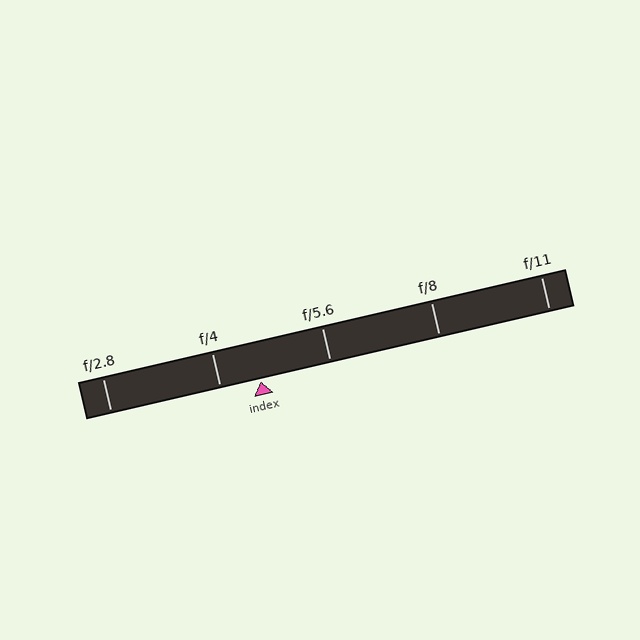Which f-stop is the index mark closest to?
The index mark is closest to f/4.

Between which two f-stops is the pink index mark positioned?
The index mark is between f/4 and f/5.6.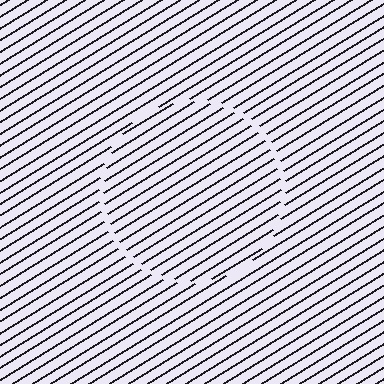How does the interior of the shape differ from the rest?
The interior of the shape contains the same grating, shifted by half a period — the contour is defined by the phase discontinuity where line-ends from the inner and outer gratings abut.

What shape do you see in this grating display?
An illusory circle. The interior of the shape contains the same grating, shifted by half a period — the contour is defined by the phase discontinuity where line-ends from the inner and outer gratings abut.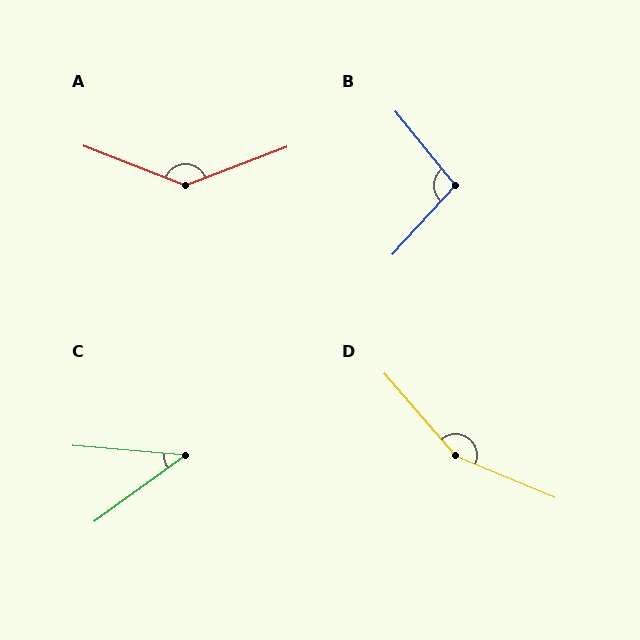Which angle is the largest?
D, at approximately 153 degrees.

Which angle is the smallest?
C, at approximately 41 degrees.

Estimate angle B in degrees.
Approximately 98 degrees.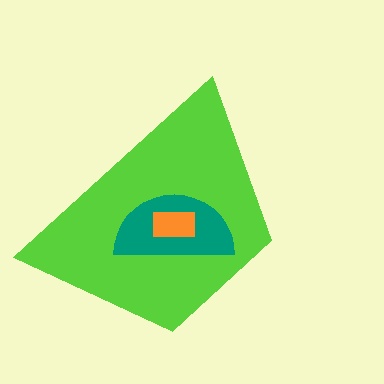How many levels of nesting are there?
3.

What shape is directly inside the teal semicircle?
The orange rectangle.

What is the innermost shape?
The orange rectangle.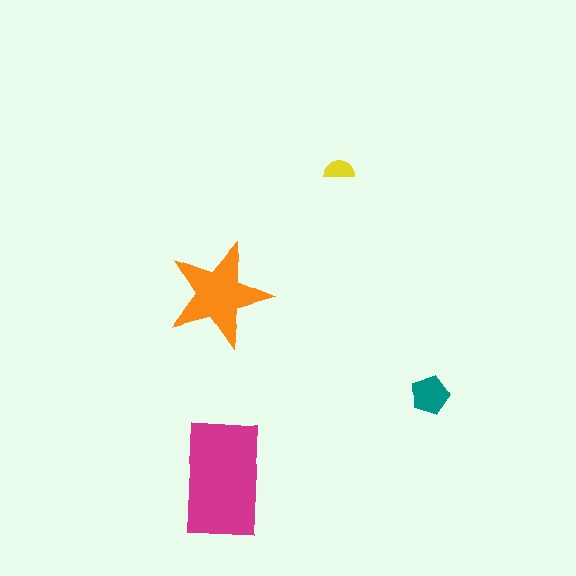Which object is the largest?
The magenta rectangle.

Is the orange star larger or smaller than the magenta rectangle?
Smaller.